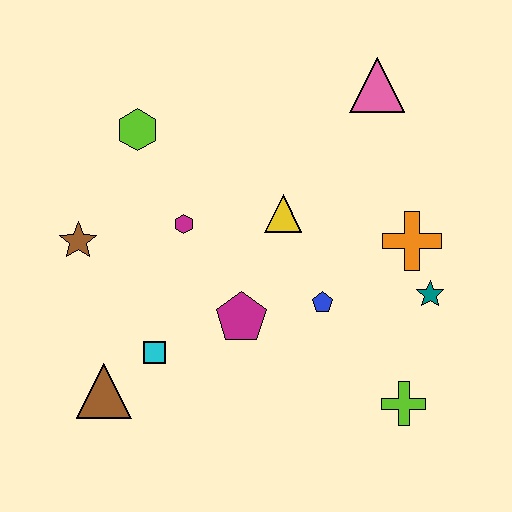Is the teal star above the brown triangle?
Yes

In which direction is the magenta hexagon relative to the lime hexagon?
The magenta hexagon is below the lime hexagon.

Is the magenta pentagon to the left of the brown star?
No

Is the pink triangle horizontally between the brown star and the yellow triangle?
No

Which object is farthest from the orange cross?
The brown triangle is farthest from the orange cross.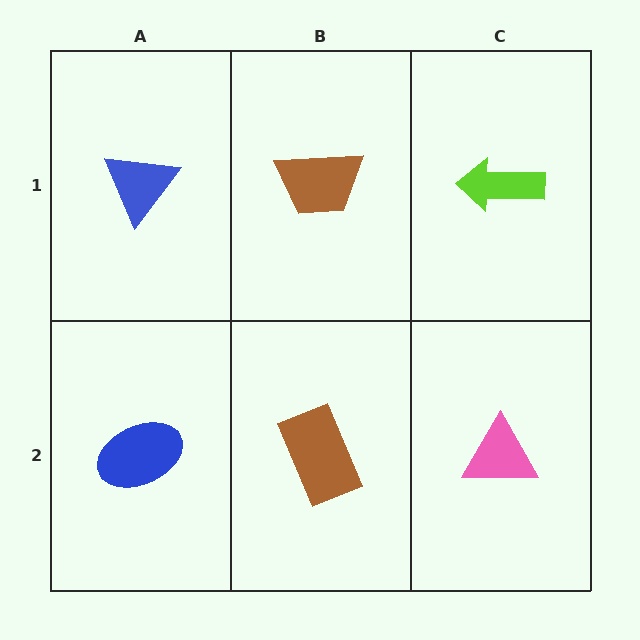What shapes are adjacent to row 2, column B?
A brown trapezoid (row 1, column B), a blue ellipse (row 2, column A), a pink triangle (row 2, column C).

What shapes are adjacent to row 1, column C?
A pink triangle (row 2, column C), a brown trapezoid (row 1, column B).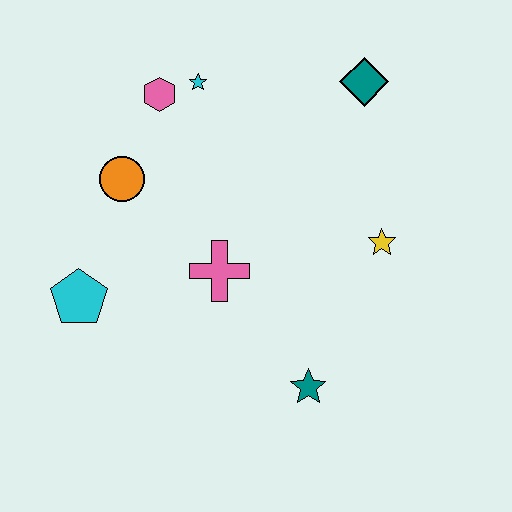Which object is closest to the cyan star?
The pink hexagon is closest to the cyan star.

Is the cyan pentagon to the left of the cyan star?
Yes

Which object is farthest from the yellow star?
The cyan pentagon is farthest from the yellow star.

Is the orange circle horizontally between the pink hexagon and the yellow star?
No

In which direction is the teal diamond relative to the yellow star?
The teal diamond is above the yellow star.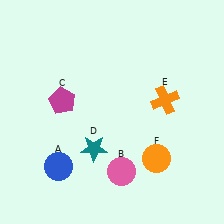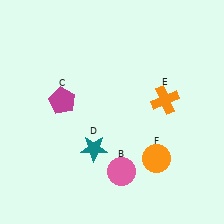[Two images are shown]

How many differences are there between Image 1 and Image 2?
There is 1 difference between the two images.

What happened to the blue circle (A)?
The blue circle (A) was removed in Image 2. It was in the bottom-left area of Image 1.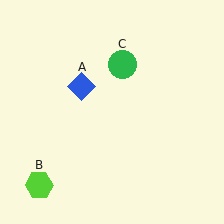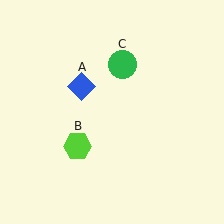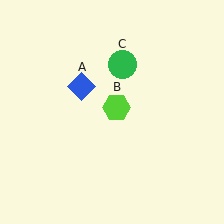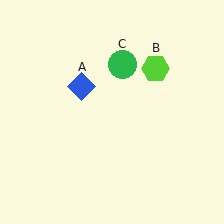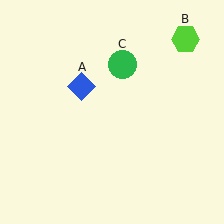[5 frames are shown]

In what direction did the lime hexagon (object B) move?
The lime hexagon (object B) moved up and to the right.